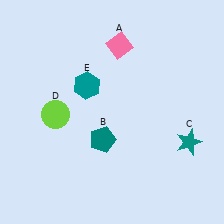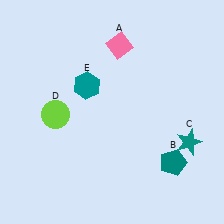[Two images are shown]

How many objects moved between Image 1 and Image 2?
1 object moved between the two images.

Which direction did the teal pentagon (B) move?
The teal pentagon (B) moved right.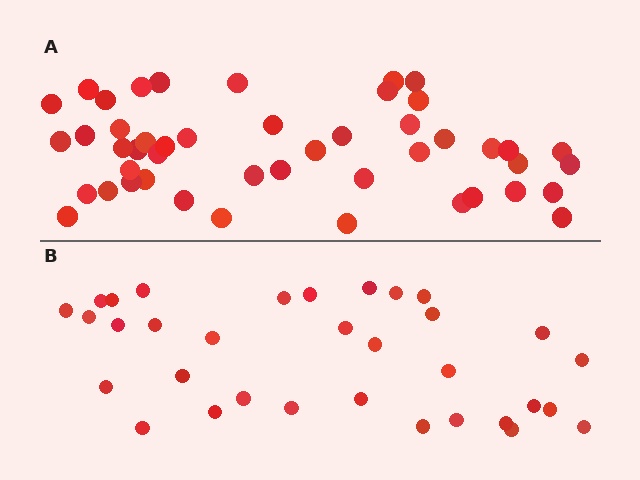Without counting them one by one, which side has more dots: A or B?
Region A (the top region) has more dots.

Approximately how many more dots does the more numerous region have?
Region A has approximately 15 more dots than region B.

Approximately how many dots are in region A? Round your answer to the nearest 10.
About 50 dots. (The exact count is 47, which rounds to 50.)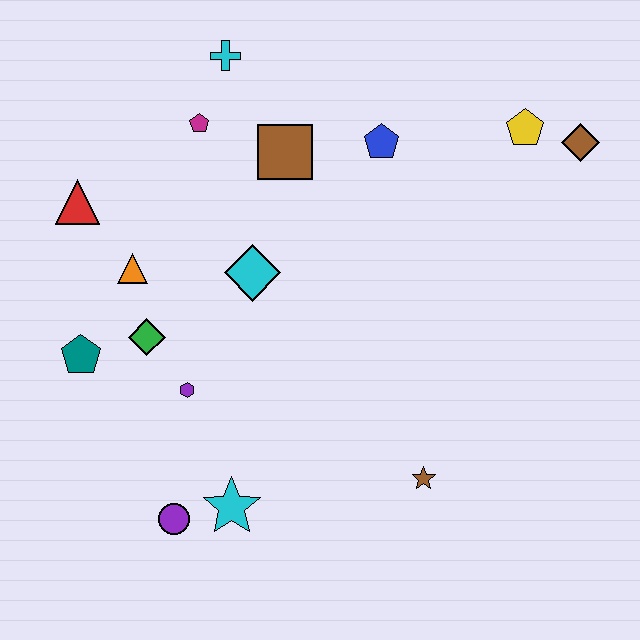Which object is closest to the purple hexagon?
The green diamond is closest to the purple hexagon.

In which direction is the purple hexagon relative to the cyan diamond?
The purple hexagon is below the cyan diamond.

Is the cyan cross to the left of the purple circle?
No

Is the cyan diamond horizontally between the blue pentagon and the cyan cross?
Yes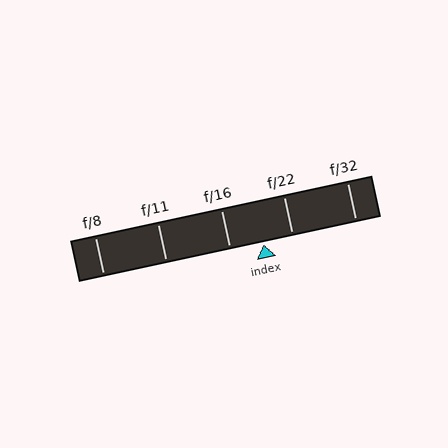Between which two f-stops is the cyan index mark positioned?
The index mark is between f/16 and f/22.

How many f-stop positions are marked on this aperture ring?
There are 5 f-stop positions marked.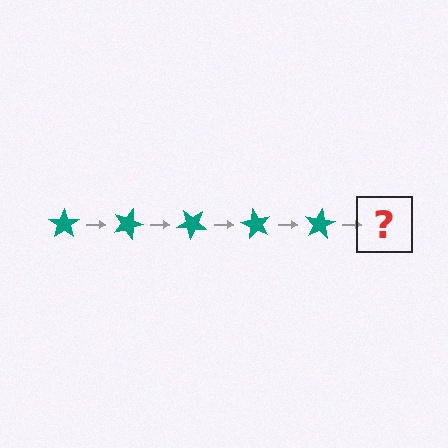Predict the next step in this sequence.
The next step is a teal star rotated 100 degrees.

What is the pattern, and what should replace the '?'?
The pattern is that the star rotates 20 degrees each step. The '?' should be a teal star rotated 100 degrees.